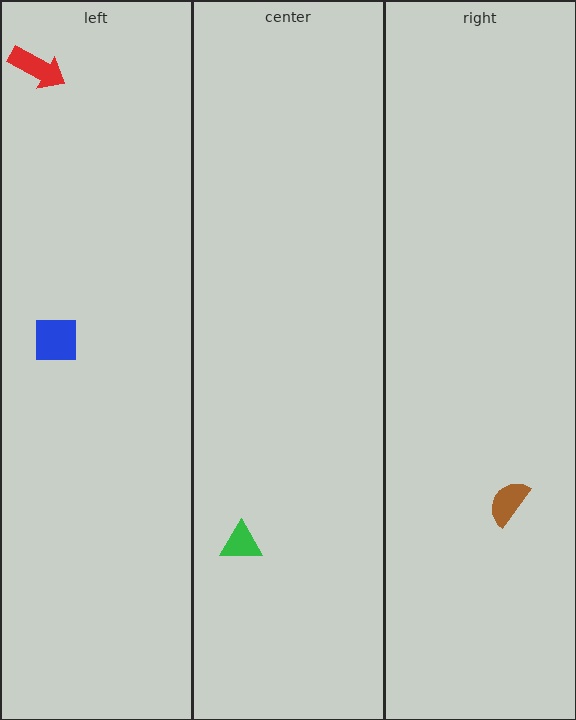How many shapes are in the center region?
1.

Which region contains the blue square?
The left region.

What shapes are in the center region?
The green triangle.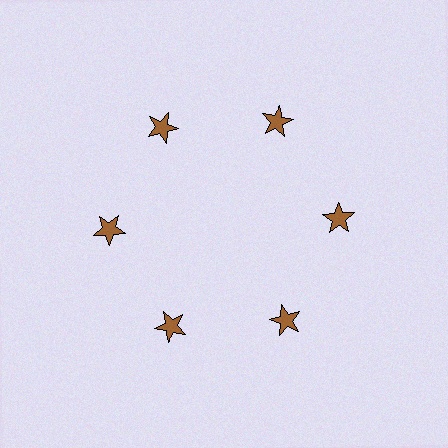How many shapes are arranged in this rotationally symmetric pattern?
There are 6 shapes, arranged in 6 groups of 1.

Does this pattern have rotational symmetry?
Yes, this pattern has 6-fold rotational symmetry. It looks the same after rotating 60 degrees around the center.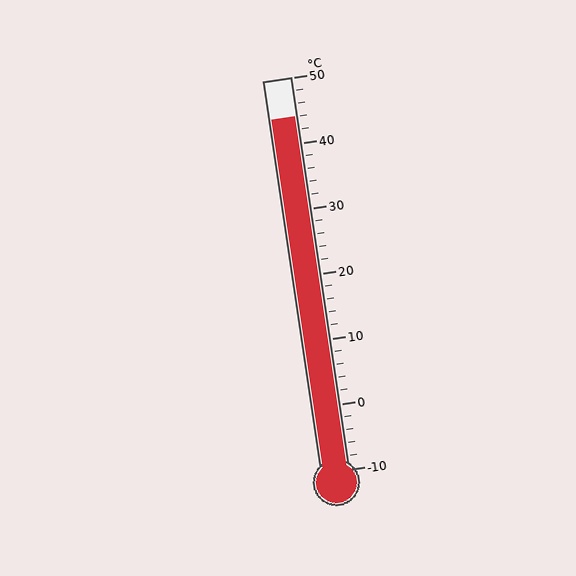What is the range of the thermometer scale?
The thermometer scale ranges from -10°C to 50°C.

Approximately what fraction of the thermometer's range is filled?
The thermometer is filled to approximately 90% of its range.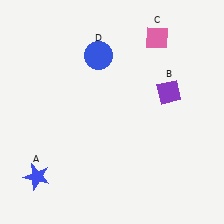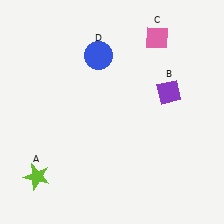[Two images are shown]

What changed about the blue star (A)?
In Image 1, A is blue. In Image 2, it changed to lime.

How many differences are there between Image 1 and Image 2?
There is 1 difference between the two images.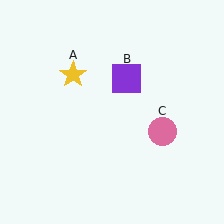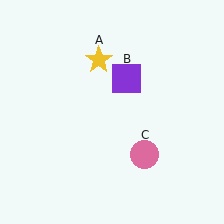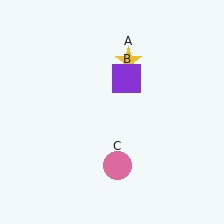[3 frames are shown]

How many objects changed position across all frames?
2 objects changed position: yellow star (object A), pink circle (object C).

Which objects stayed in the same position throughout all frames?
Purple square (object B) remained stationary.